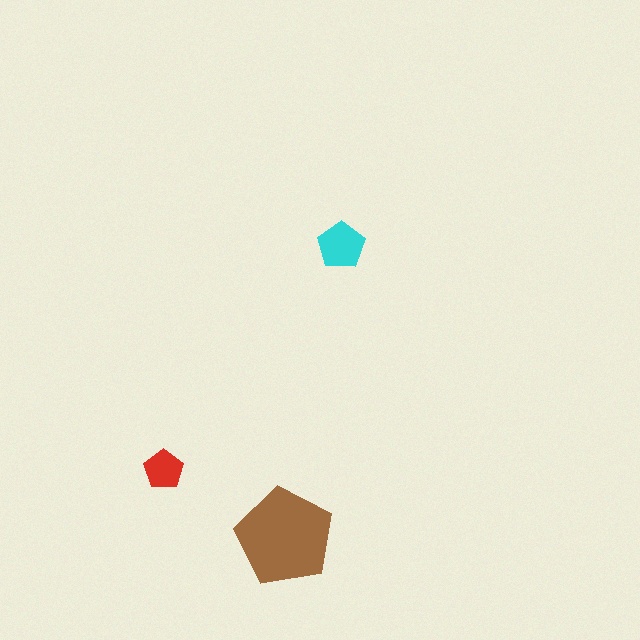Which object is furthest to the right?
The cyan pentagon is rightmost.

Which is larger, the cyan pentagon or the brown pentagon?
The brown one.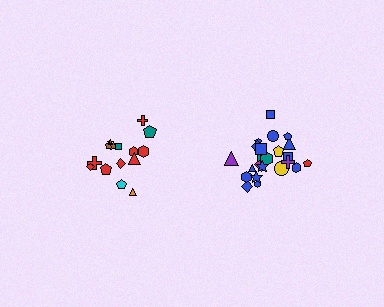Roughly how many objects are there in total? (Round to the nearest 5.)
Roughly 40 objects in total.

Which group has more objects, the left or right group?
The right group.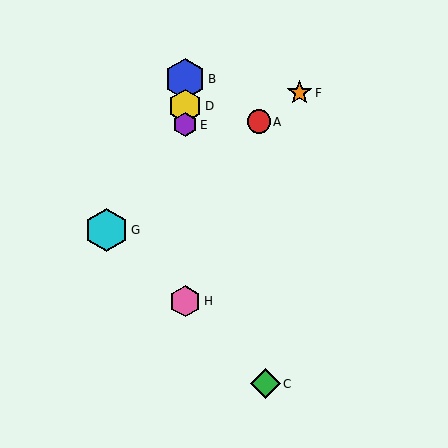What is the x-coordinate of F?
Object F is at x≈300.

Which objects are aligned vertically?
Objects B, D, E, H are aligned vertically.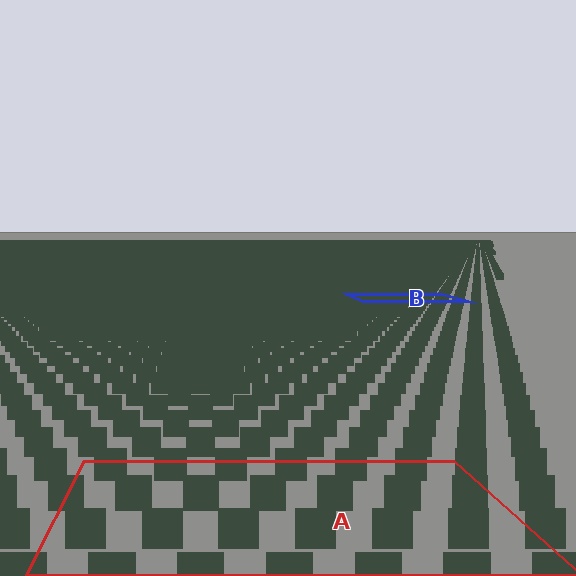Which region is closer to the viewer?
Region A is closer. The texture elements there are larger and more spread out.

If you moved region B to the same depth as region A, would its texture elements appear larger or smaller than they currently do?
They would appear larger. At a closer depth, the same texture elements are projected at a bigger on-screen size.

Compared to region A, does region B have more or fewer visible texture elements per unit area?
Region B has more texture elements per unit area — they are packed more densely because it is farther away.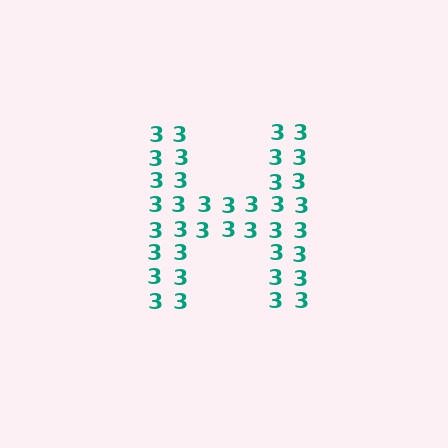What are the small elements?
The small elements are digit 3's.